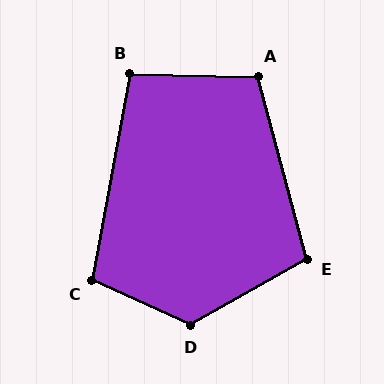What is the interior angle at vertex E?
Approximately 105 degrees (obtuse).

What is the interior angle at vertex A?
Approximately 106 degrees (obtuse).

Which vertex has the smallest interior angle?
B, at approximately 99 degrees.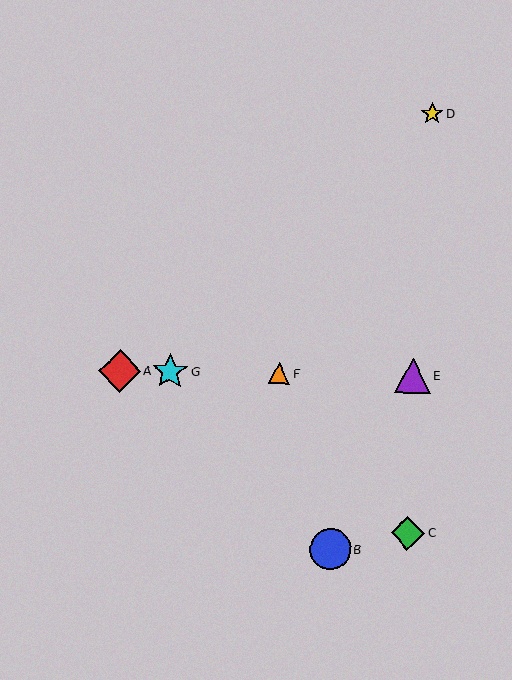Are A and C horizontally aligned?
No, A is at y≈371 and C is at y≈533.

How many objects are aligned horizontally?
4 objects (A, E, F, G) are aligned horizontally.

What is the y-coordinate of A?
Object A is at y≈371.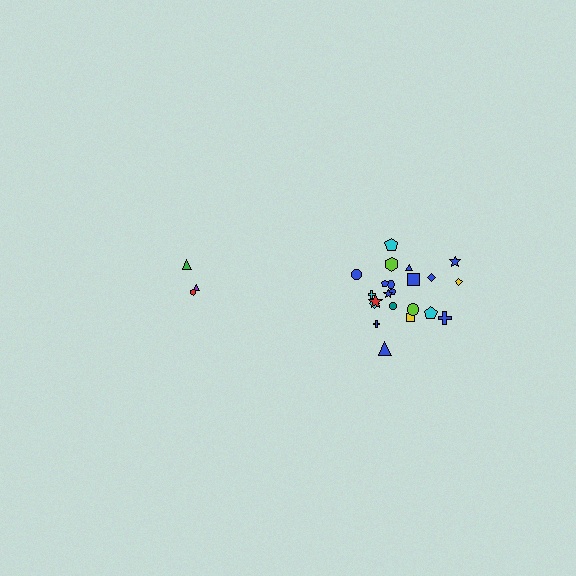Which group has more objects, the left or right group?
The right group.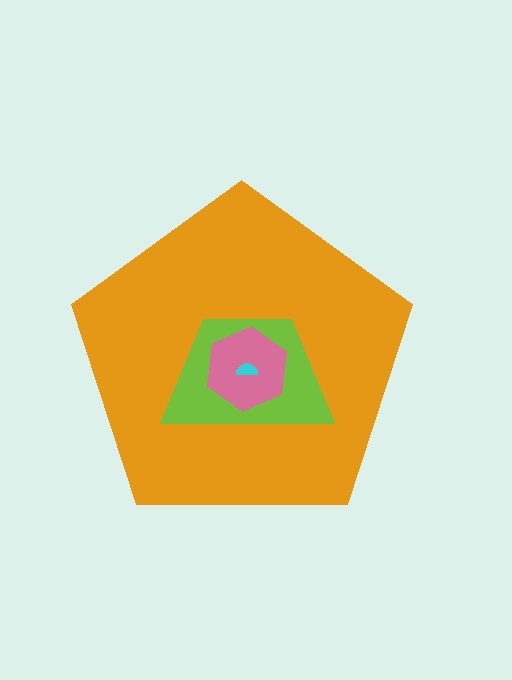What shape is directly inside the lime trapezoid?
The pink hexagon.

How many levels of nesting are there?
4.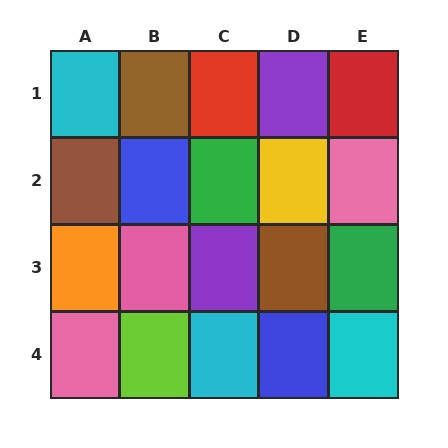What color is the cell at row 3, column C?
Purple.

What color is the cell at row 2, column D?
Yellow.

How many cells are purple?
2 cells are purple.